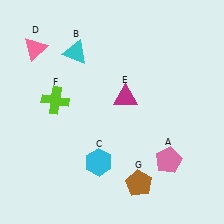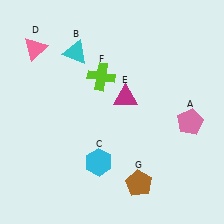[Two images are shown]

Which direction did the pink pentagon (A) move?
The pink pentagon (A) moved up.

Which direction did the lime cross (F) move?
The lime cross (F) moved right.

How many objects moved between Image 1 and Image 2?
2 objects moved between the two images.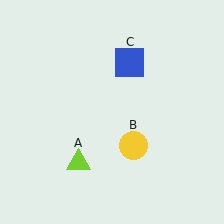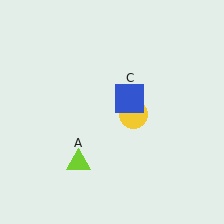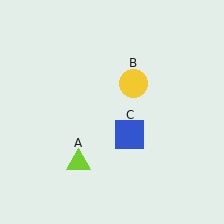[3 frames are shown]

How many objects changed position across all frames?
2 objects changed position: yellow circle (object B), blue square (object C).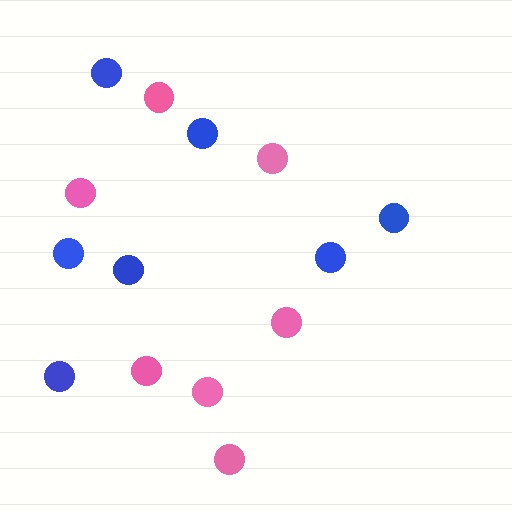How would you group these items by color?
There are 2 groups: one group of blue circles (7) and one group of pink circles (7).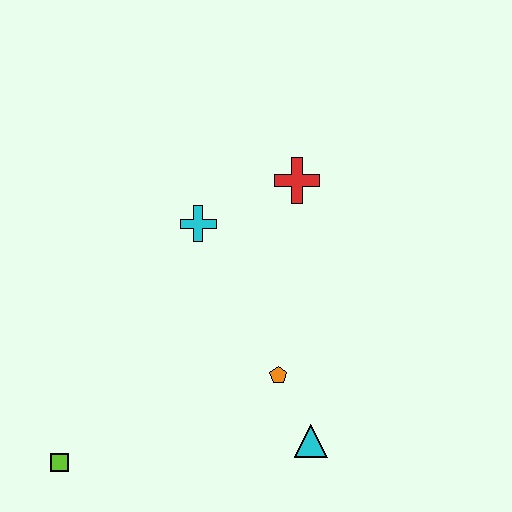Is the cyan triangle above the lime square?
Yes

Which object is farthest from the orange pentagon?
The lime square is farthest from the orange pentagon.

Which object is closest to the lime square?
The orange pentagon is closest to the lime square.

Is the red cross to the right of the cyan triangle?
No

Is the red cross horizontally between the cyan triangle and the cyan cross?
Yes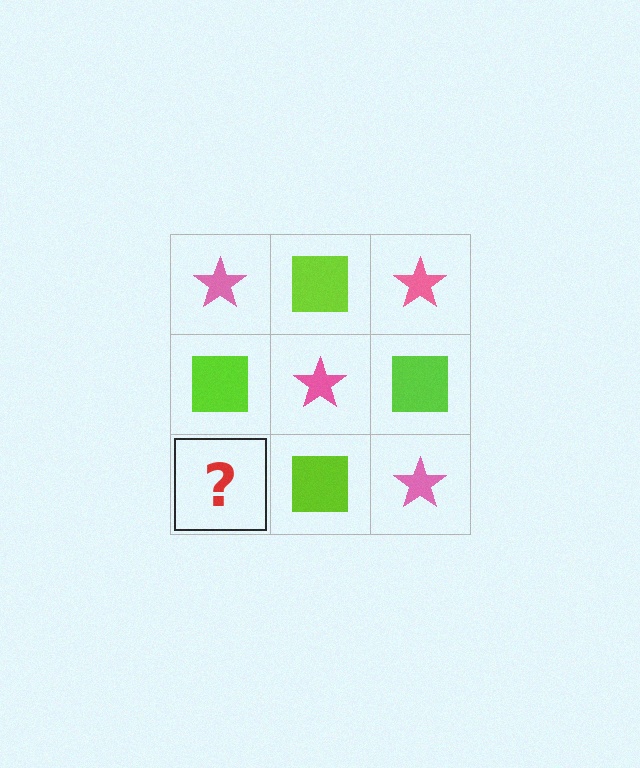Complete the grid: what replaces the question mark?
The question mark should be replaced with a pink star.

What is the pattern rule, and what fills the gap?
The rule is that it alternates pink star and lime square in a checkerboard pattern. The gap should be filled with a pink star.